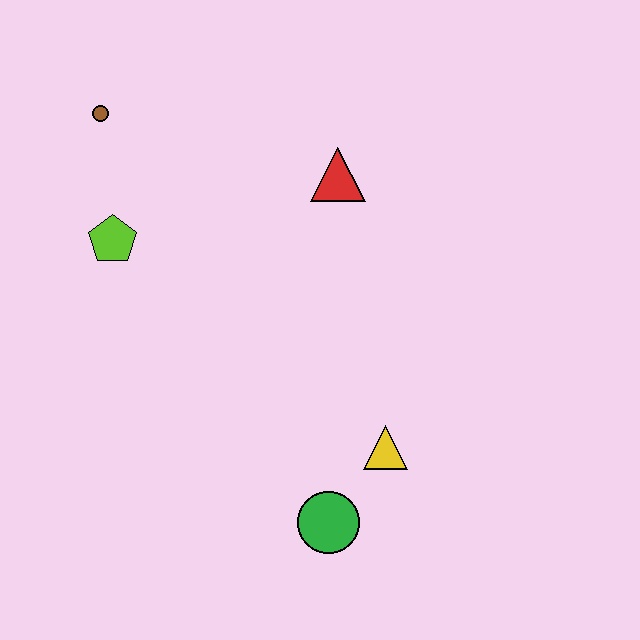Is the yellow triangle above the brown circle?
No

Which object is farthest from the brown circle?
The green circle is farthest from the brown circle.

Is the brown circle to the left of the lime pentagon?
Yes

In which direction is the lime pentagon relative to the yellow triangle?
The lime pentagon is to the left of the yellow triangle.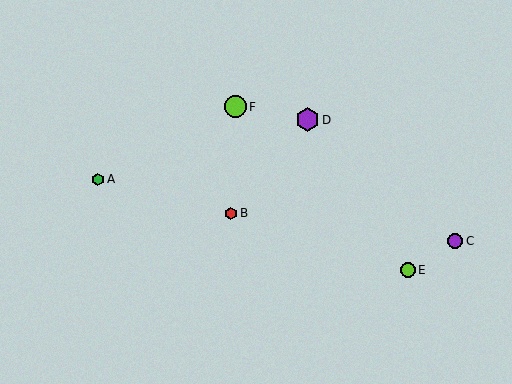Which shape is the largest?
The purple hexagon (labeled D) is the largest.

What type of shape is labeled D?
Shape D is a purple hexagon.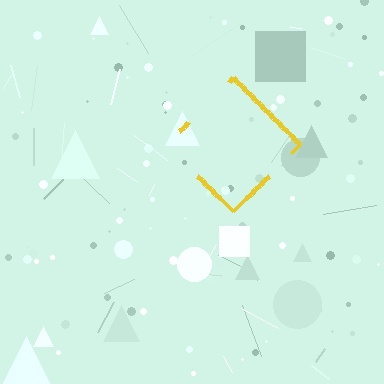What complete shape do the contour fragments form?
The contour fragments form a diamond.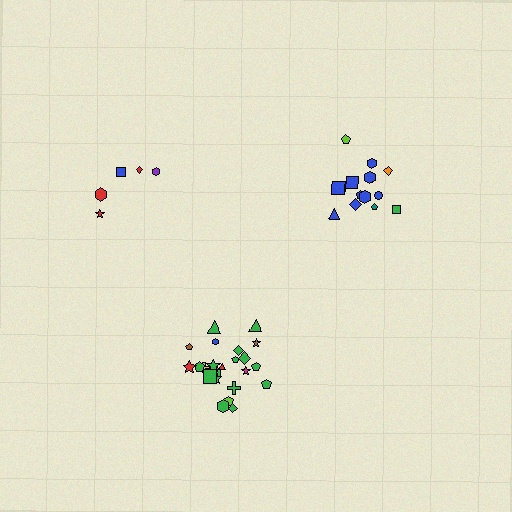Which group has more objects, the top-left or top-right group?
The top-right group.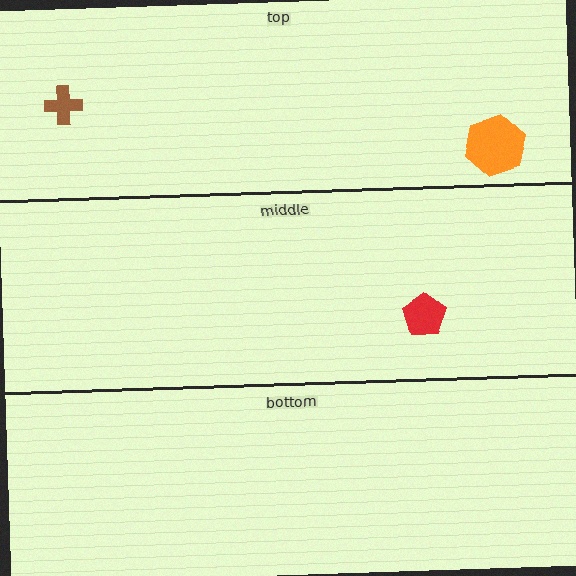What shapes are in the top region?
The orange hexagon, the brown cross.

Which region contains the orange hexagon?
The top region.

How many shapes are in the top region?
2.